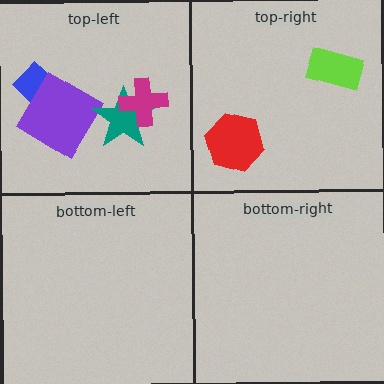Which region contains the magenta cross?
The top-left region.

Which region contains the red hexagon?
The top-right region.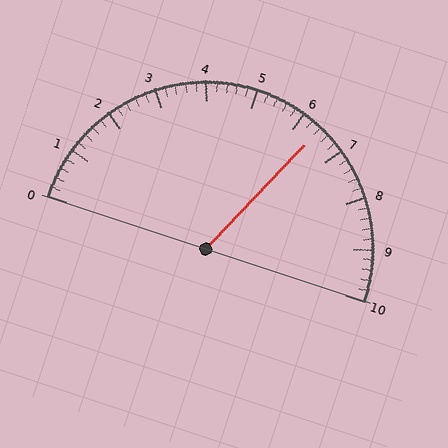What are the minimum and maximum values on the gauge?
The gauge ranges from 0 to 10.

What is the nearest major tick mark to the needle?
The nearest major tick mark is 6.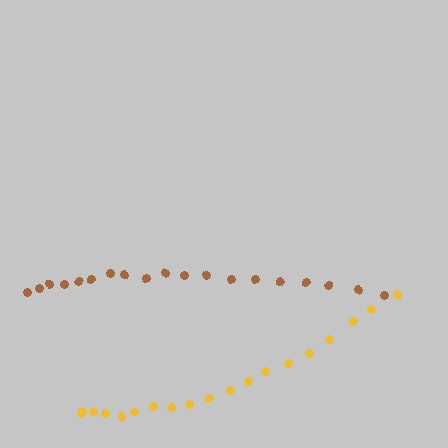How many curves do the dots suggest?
There are 2 distinct paths.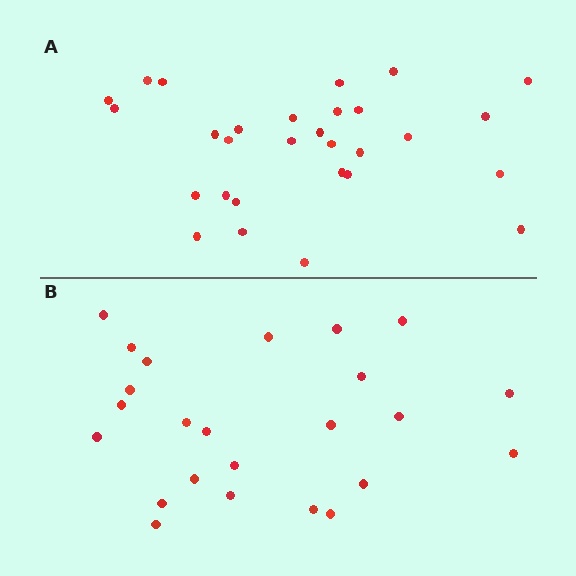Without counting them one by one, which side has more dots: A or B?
Region A (the top region) has more dots.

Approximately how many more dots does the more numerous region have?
Region A has about 5 more dots than region B.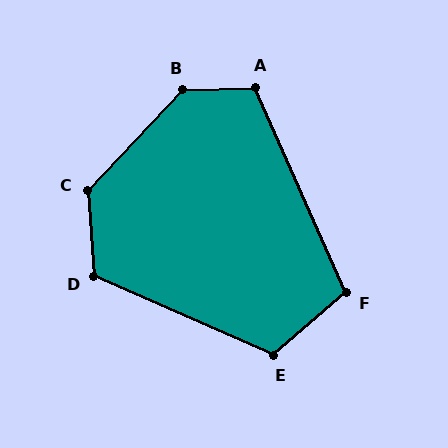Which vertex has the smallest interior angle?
F, at approximately 107 degrees.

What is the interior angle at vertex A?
Approximately 112 degrees (obtuse).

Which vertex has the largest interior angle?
B, at approximately 135 degrees.